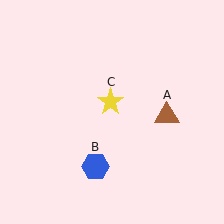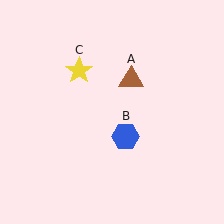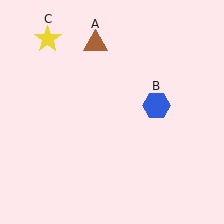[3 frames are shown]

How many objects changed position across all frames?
3 objects changed position: brown triangle (object A), blue hexagon (object B), yellow star (object C).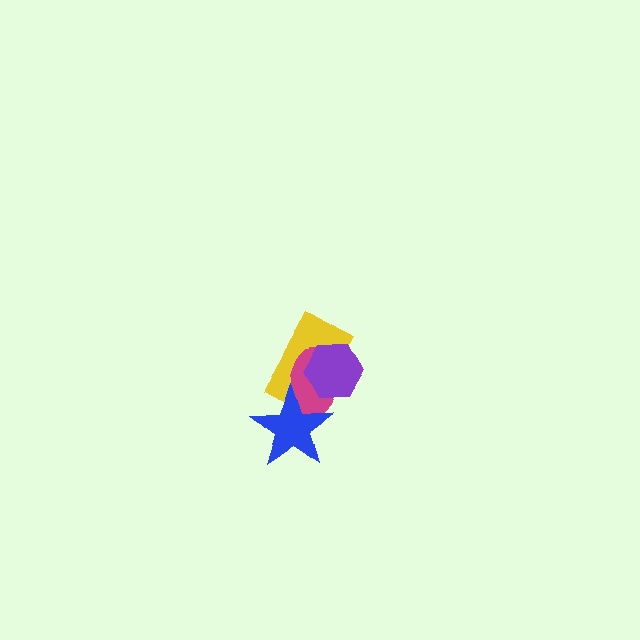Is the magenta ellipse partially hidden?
Yes, it is partially covered by another shape.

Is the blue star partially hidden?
No, no other shape covers it.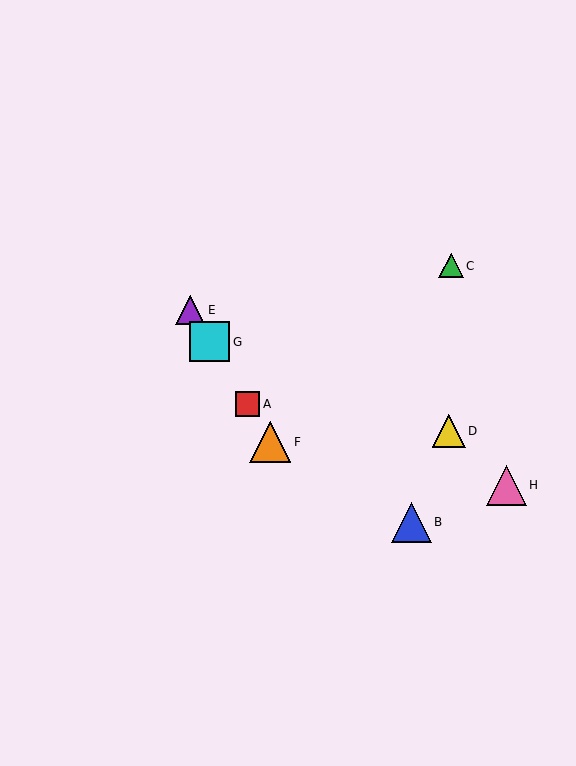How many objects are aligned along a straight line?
4 objects (A, E, F, G) are aligned along a straight line.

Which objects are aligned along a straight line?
Objects A, E, F, G are aligned along a straight line.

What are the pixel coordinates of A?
Object A is at (248, 404).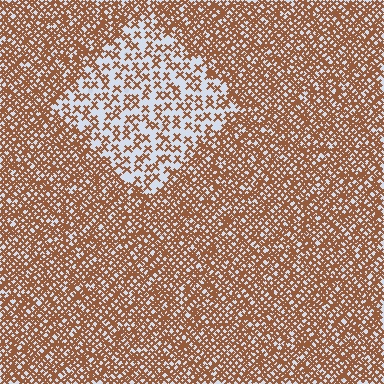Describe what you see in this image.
The image contains small brown elements arranged at two different densities. A diamond-shaped region is visible where the elements are less densely packed than the surrounding area.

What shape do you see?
I see a diamond.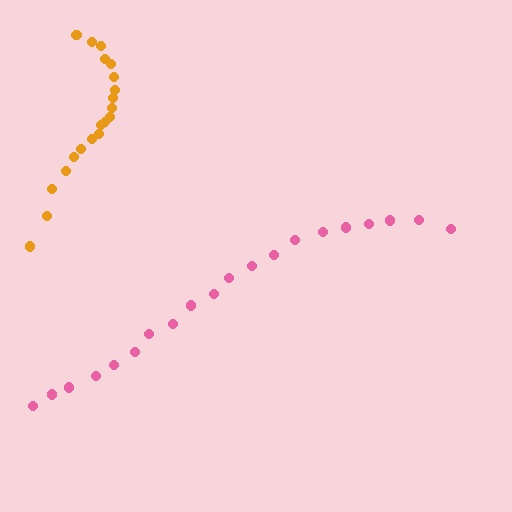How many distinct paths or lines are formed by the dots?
There are 2 distinct paths.